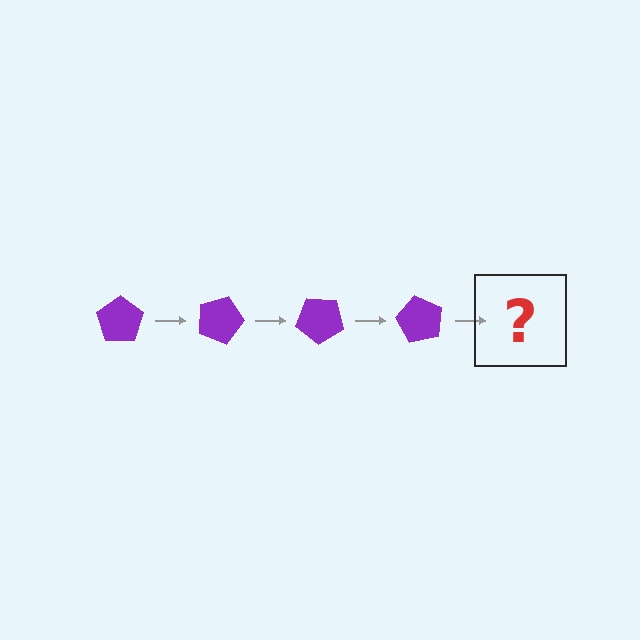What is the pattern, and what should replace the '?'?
The pattern is that the pentagon rotates 20 degrees each step. The '?' should be a purple pentagon rotated 80 degrees.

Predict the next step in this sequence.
The next step is a purple pentagon rotated 80 degrees.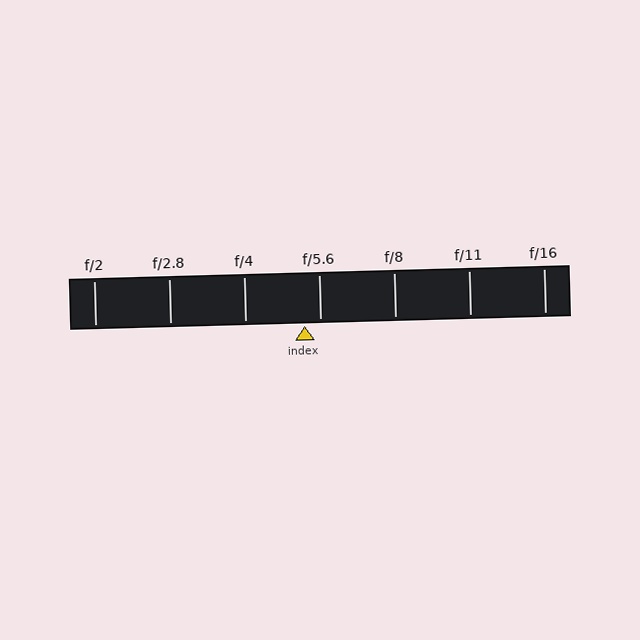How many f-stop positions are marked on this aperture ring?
There are 7 f-stop positions marked.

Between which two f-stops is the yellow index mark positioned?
The index mark is between f/4 and f/5.6.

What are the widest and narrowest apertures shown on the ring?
The widest aperture shown is f/2 and the narrowest is f/16.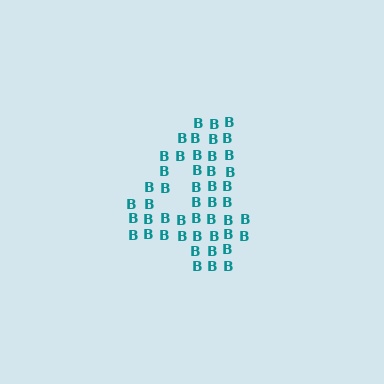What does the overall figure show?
The overall figure shows the digit 4.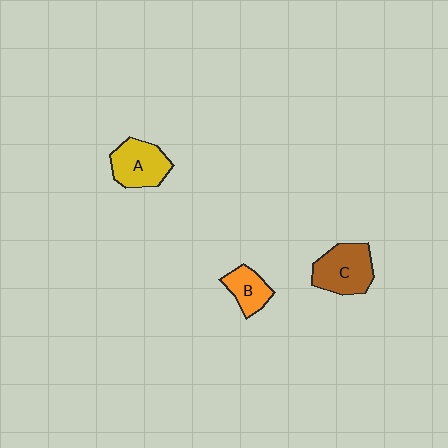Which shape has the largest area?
Shape C (brown).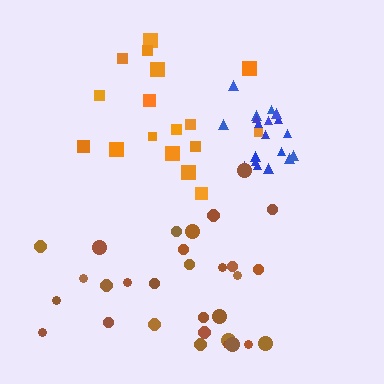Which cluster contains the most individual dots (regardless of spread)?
Brown (30).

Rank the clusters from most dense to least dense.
blue, orange, brown.